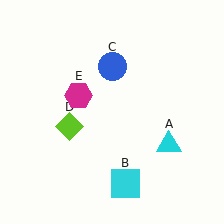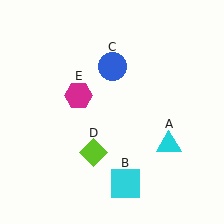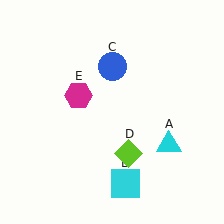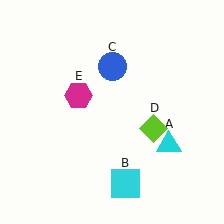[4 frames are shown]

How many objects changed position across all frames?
1 object changed position: lime diamond (object D).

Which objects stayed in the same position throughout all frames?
Cyan triangle (object A) and cyan square (object B) and blue circle (object C) and magenta hexagon (object E) remained stationary.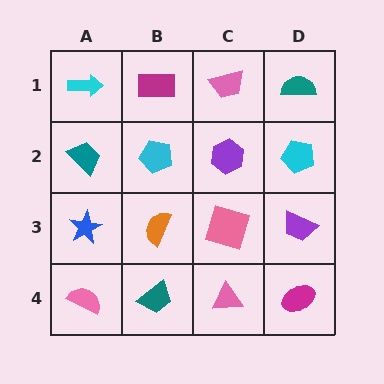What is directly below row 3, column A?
A pink semicircle.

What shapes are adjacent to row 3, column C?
A purple hexagon (row 2, column C), a pink triangle (row 4, column C), an orange semicircle (row 3, column B), a purple trapezoid (row 3, column D).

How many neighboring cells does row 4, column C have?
3.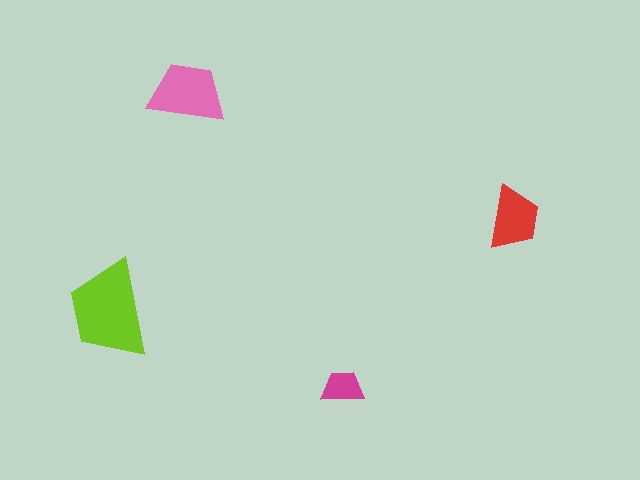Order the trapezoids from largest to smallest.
the lime one, the pink one, the red one, the magenta one.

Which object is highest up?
The pink trapezoid is topmost.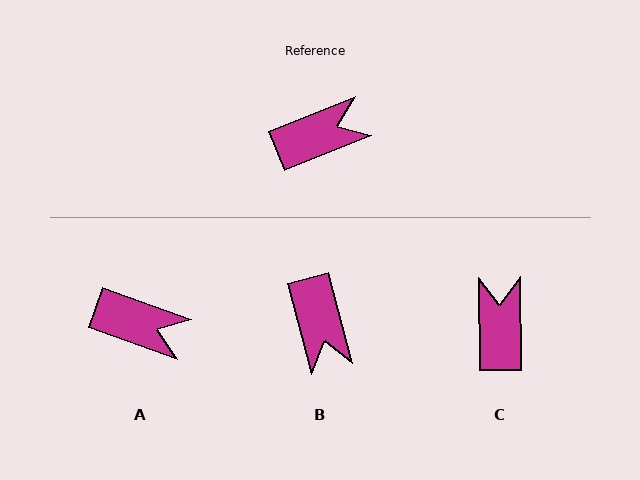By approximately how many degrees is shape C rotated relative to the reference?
Approximately 69 degrees counter-clockwise.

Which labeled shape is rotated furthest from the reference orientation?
B, about 97 degrees away.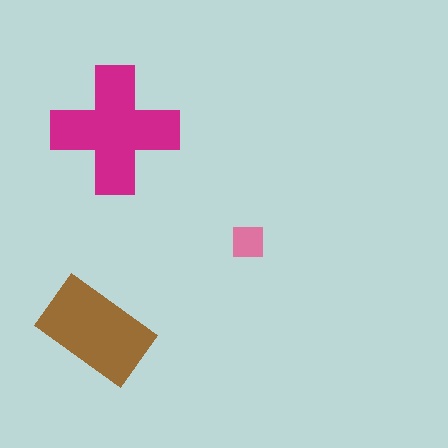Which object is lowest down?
The brown rectangle is bottommost.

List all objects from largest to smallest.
The magenta cross, the brown rectangle, the pink square.